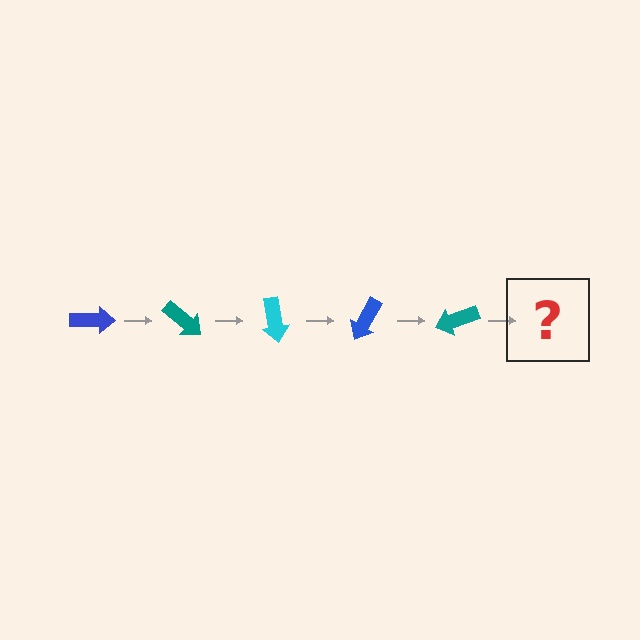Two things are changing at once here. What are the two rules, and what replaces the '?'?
The two rules are that it rotates 40 degrees each step and the color cycles through blue, teal, and cyan. The '?' should be a cyan arrow, rotated 200 degrees from the start.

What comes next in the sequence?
The next element should be a cyan arrow, rotated 200 degrees from the start.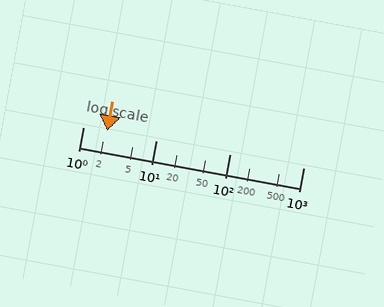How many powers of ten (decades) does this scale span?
The scale spans 3 decades, from 1 to 1000.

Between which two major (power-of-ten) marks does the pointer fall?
The pointer is between 1 and 10.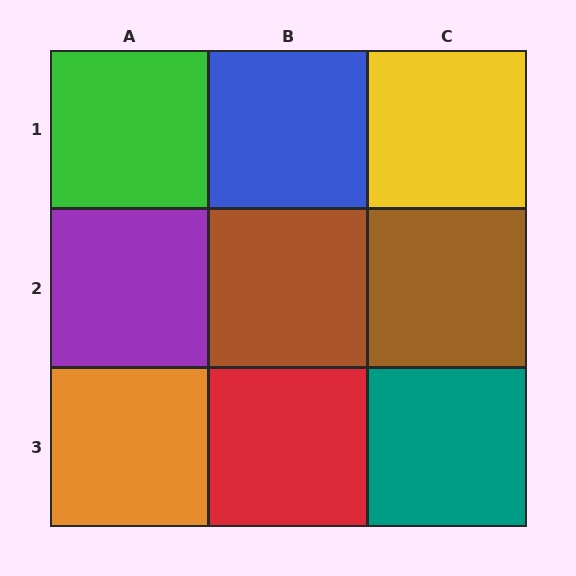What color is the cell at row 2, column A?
Purple.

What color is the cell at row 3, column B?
Red.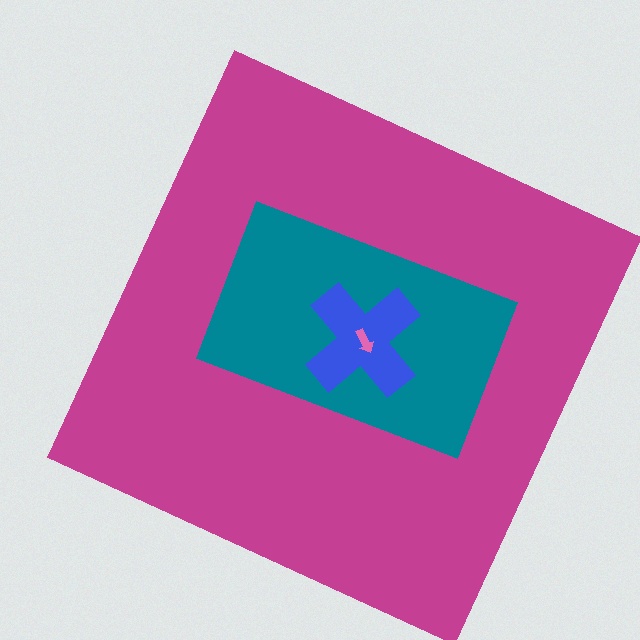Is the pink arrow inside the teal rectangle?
Yes.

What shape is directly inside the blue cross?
The pink arrow.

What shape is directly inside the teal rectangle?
The blue cross.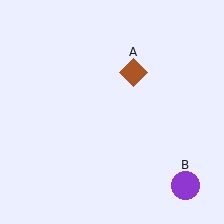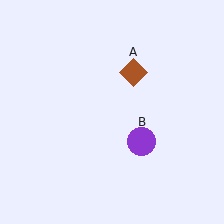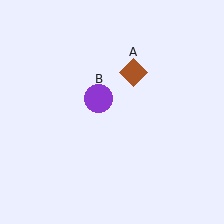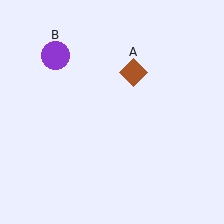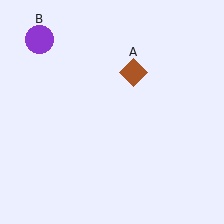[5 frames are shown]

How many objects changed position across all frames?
1 object changed position: purple circle (object B).